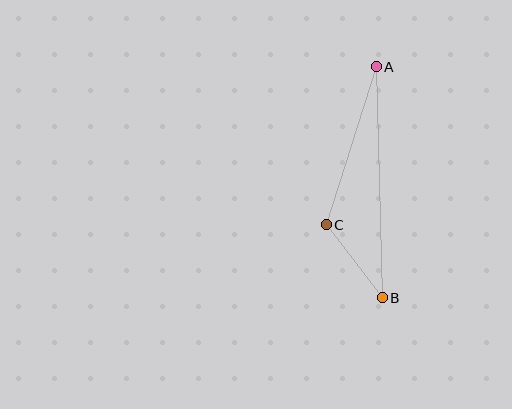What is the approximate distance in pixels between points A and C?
The distance between A and C is approximately 166 pixels.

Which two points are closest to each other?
Points B and C are closest to each other.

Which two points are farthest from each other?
Points A and B are farthest from each other.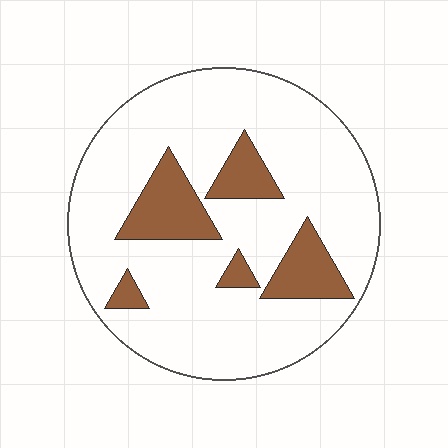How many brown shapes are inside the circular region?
5.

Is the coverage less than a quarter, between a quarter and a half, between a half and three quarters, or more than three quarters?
Less than a quarter.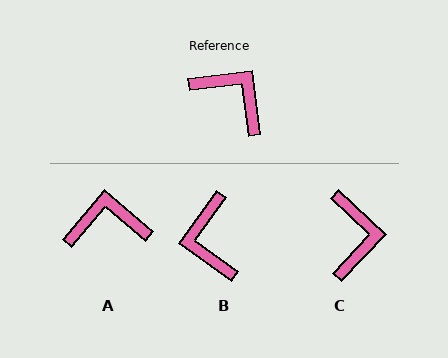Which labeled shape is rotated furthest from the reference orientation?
B, about 137 degrees away.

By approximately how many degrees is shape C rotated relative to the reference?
Approximately 51 degrees clockwise.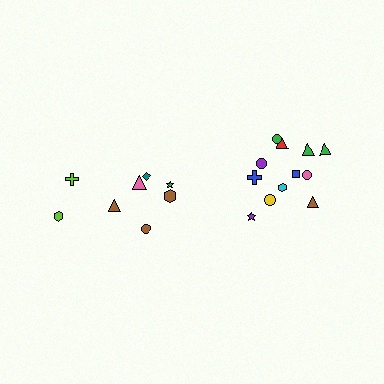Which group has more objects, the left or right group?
The right group.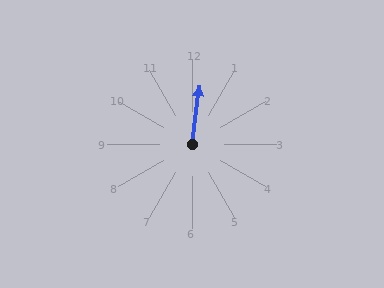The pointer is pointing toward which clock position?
Roughly 12 o'clock.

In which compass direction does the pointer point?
North.